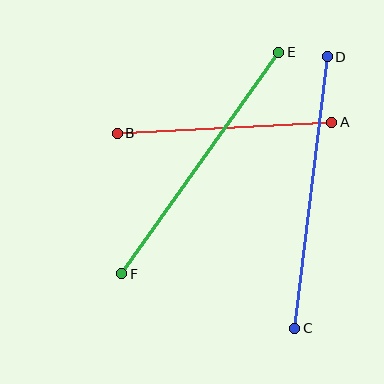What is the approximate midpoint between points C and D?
The midpoint is at approximately (311, 192) pixels.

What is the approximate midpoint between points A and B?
The midpoint is at approximately (224, 128) pixels.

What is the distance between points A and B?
The distance is approximately 215 pixels.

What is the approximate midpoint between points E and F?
The midpoint is at approximately (200, 163) pixels.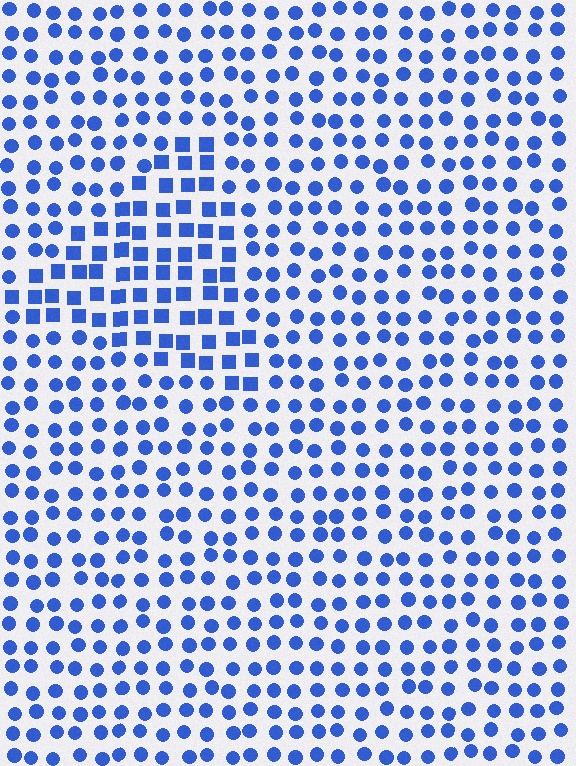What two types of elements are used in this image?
The image uses squares inside the triangle region and circles outside it.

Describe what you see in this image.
The image is filled with small blue elements arranged in a uniform grid. A triangle-shaped region contains squares, while the surrounding area contains circles. The boundary is defined purely by the change in element shape.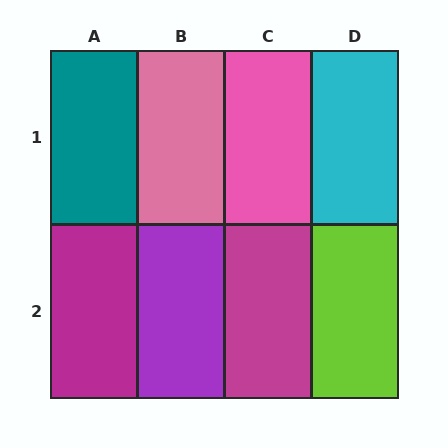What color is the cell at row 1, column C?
Pink.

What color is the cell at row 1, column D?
Cyan.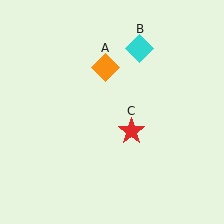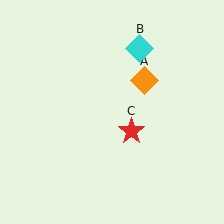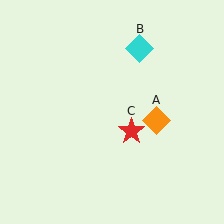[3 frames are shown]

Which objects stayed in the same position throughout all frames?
Cyan diamond (object B) and red star (object C) remained stationary.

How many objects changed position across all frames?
1 object changed position: orange diamond (object A).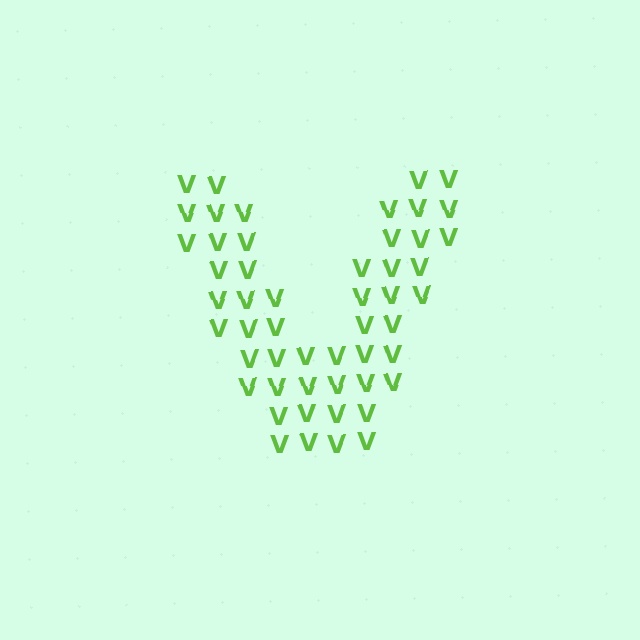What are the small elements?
The small elements are letter V's.